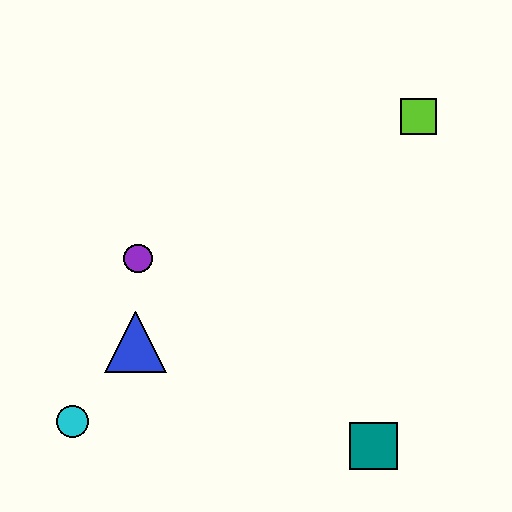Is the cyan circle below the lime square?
Yes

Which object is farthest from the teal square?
The lime square is farthest from the teal square.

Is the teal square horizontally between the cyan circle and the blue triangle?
No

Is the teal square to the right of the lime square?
No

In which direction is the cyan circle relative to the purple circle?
The cyan circle is below the purple circle.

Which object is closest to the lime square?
The purple circle is closest to the lime square.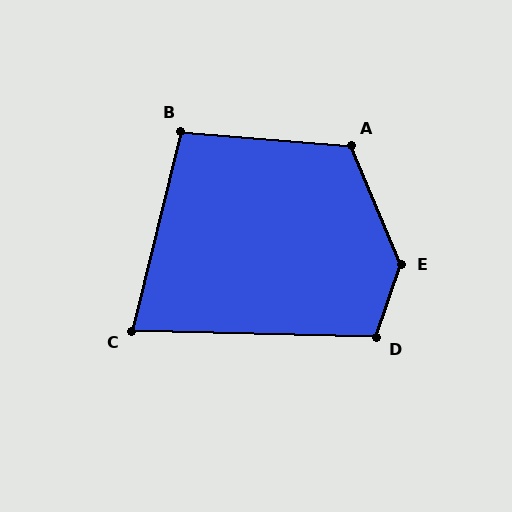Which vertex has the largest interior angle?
E, at approximately 138 degrees.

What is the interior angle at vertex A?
Approximately 118 degrees (obtuse).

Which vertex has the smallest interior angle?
C, at approximately 78 degrees.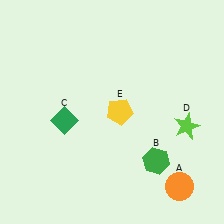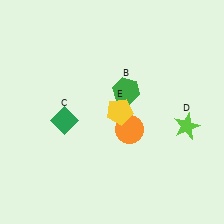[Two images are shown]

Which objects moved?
The objects that moved are: the orange circle (A), the green hexagon (B).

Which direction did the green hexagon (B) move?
The green hexagon (B) moved up.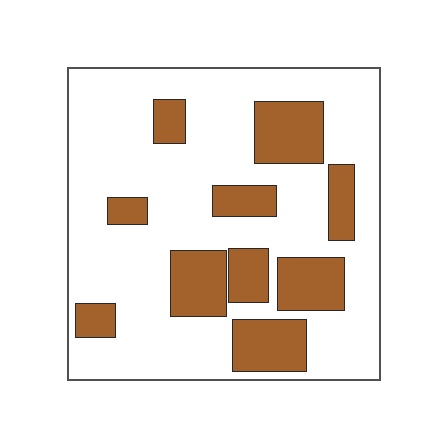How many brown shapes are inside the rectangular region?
10.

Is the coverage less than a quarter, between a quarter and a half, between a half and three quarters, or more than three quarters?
Between a quarter and a half.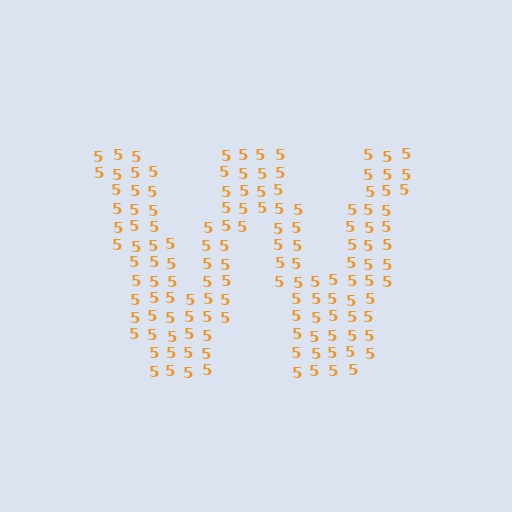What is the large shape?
The large shape is the letter W.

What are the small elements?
The small elements are digit 5's.